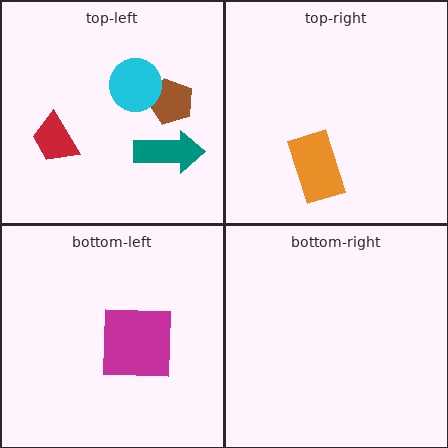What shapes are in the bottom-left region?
The magenta square.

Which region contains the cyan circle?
The top-left region.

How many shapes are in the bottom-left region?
1.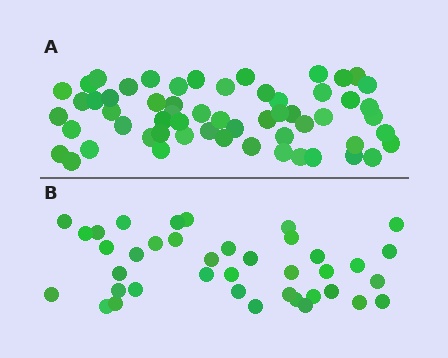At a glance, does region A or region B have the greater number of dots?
Region A (the top region) has more dots.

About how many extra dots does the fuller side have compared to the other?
Region A has approximately 20 more dots than region B.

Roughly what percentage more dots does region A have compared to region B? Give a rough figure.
About 50% more.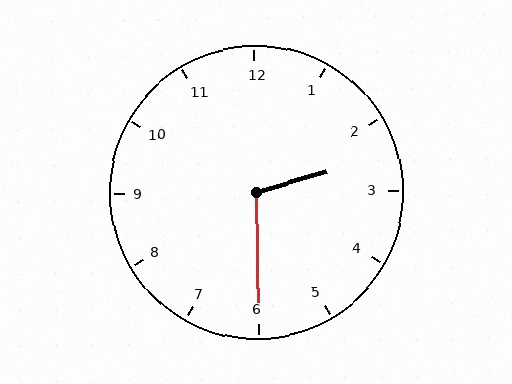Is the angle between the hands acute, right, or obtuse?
It is obtuse.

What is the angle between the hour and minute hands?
Approximately 105 degrees.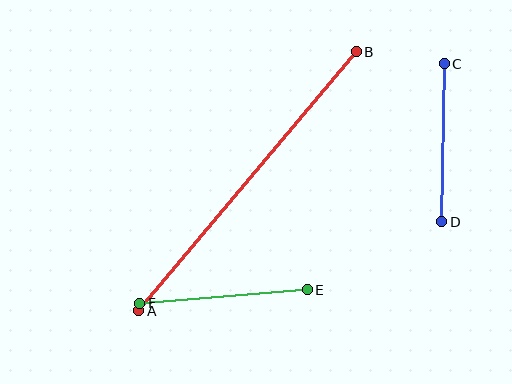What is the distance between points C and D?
The distance is approximately 158 pixels.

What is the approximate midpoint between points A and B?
The midpoint is at approximately (247, 181) pixels.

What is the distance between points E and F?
The distance is approximately 168 pixels.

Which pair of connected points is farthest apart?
Points A and B are farthest apart.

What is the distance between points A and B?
The distance is approximately 338 pixels.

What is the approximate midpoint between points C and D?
The midpoint is at approximately (443, 143) pixels.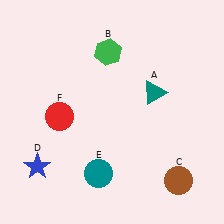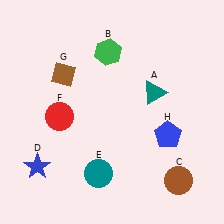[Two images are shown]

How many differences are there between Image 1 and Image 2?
There are 2 differences between the two images.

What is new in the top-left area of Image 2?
A brown diamond (G) was added in the top-left area of Image 2.